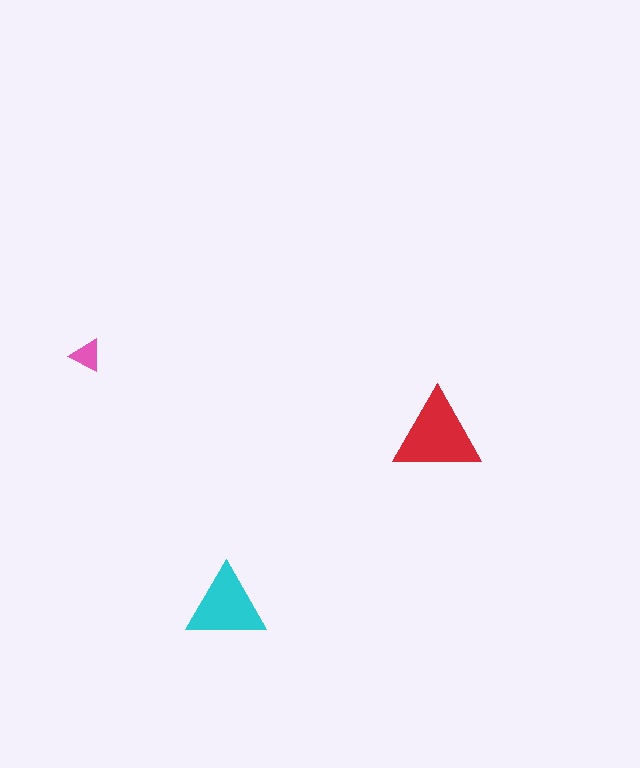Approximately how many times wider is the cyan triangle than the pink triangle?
About 2.5 times wider.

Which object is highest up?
The pink triangle is topmost.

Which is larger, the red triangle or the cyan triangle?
The red one.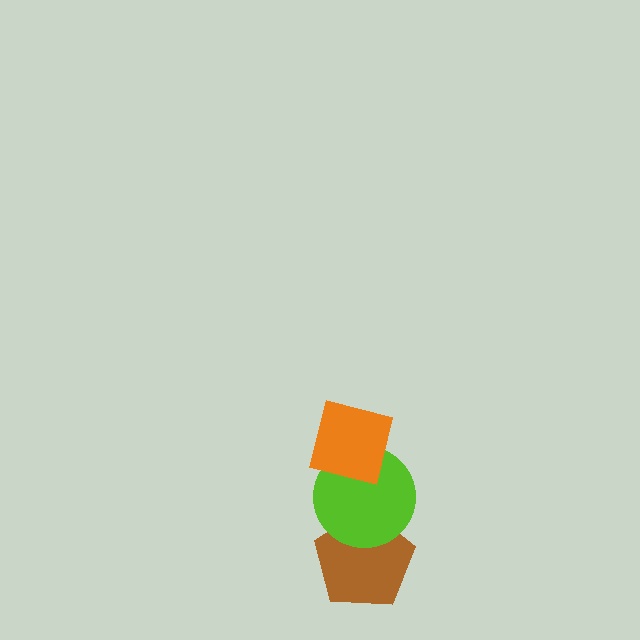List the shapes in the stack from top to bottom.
From top to bottom: the orange square, the lime circle, the brown pentagon.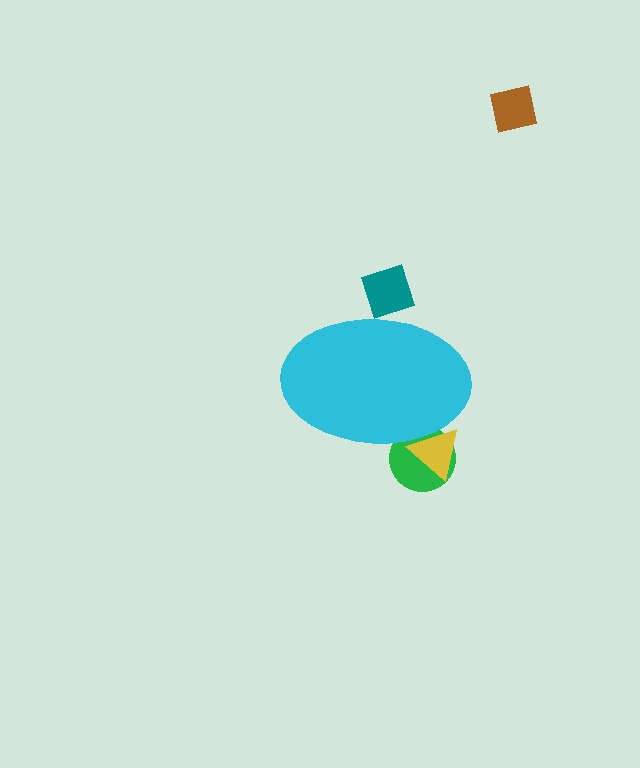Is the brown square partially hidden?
No, the brown square is fully visible.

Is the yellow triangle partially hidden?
Yes, the yellow triangle is partially hidden behind the cyan ellipse.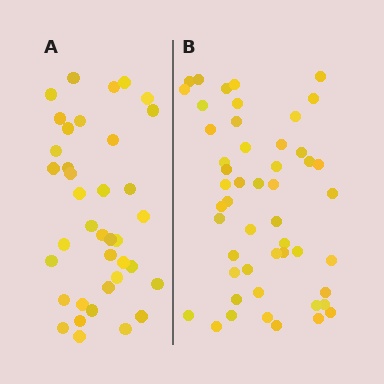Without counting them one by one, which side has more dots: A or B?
Region B (the right region) has more dots.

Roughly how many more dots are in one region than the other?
Region B has roughly 12 or so more dots than region A.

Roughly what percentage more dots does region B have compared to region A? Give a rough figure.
About 30% more.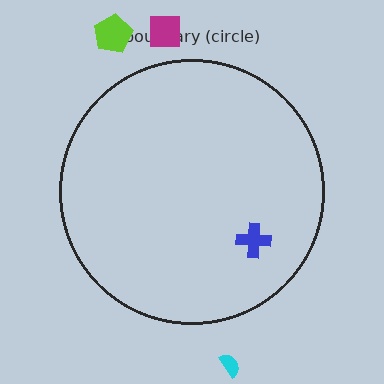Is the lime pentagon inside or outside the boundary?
Outside.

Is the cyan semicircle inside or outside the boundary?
Outside.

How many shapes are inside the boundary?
1 inside, 3 outside.